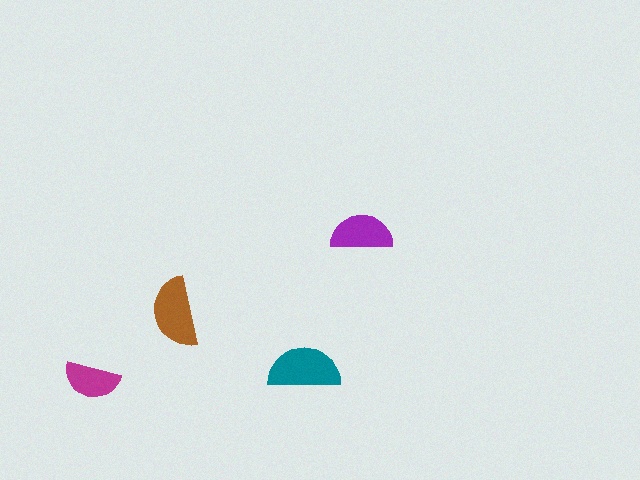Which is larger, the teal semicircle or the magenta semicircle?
The teal one.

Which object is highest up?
The purple semicircle is topmost.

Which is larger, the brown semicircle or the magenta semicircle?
The brown one.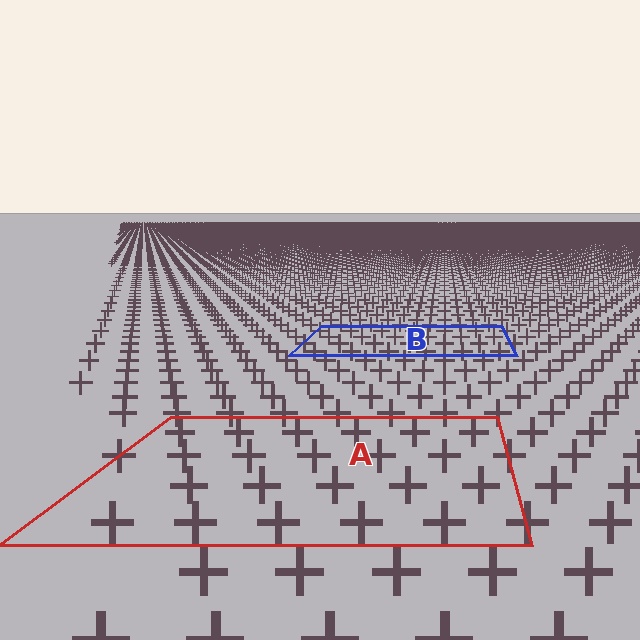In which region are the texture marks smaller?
The texture marks are smaller in region B, because it is farther away.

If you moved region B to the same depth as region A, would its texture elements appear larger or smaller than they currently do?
They would appear larger. At a closer depth, the same texture elements are projected at a bigger on-screen size.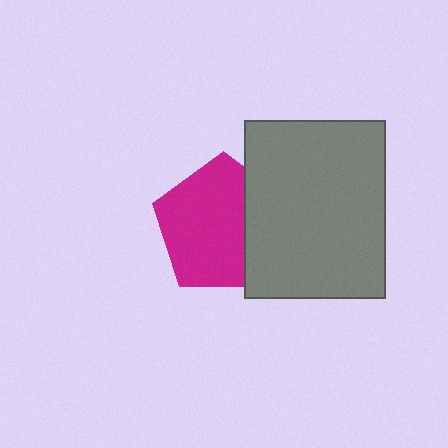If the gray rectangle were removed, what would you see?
You would see the complete magenta pentagon.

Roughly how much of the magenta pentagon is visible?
Most of it is visible (roughly 70%).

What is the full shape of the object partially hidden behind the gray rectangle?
The partially hidden object is a magenta pentagon.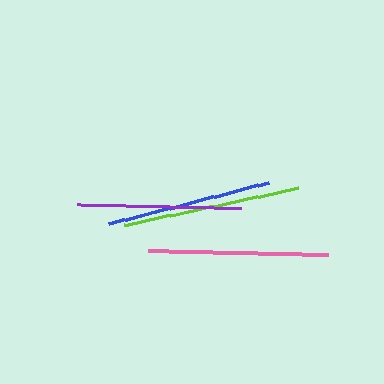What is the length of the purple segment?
The purple segment is approximately 164 pixels long.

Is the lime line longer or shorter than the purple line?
The lime line is longer than the purple line.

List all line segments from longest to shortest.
From longest to shortest: pink, lime, blue, purple.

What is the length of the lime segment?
The lime segment is approximately 178 pixels long.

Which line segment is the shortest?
The purple line is the shortest at approximately 164 pixels.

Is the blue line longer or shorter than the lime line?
The lime line is longer than the blue line.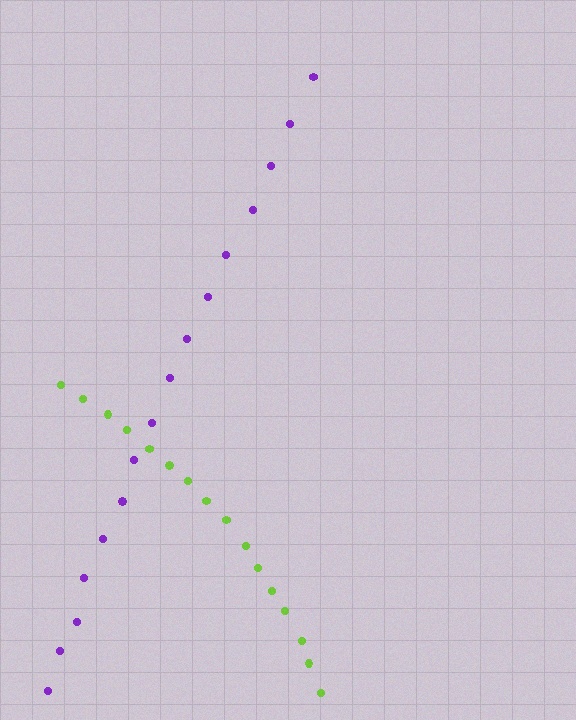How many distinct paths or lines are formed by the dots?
There are 2 distinct paths.